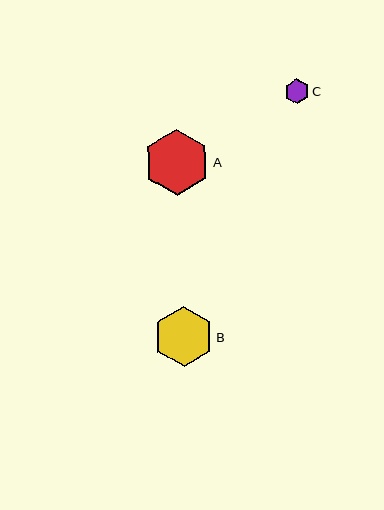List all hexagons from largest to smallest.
From largest to smallest: A, B, C.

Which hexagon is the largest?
Hexagon A is the largest with a size of approximately 66 pixels.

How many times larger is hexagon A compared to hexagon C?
Hexagon A is approximately 2.7 times the size of hexagon C.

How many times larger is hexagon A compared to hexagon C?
Hexagon A is approximately 2.7 times the size of hexagon C.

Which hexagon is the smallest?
Hexagon C is the smallest with a size of approximately 24 pixels.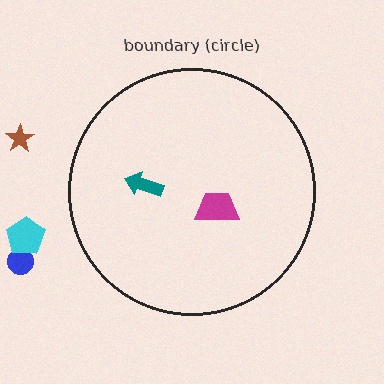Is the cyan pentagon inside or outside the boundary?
Outside.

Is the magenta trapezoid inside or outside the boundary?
Inside.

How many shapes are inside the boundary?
2 inside, 3 outside.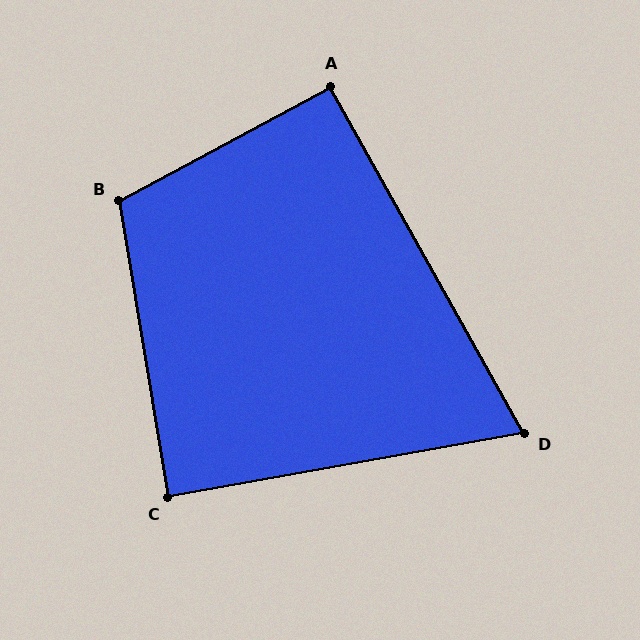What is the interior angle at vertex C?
Approximately 89 degrees (approximately right).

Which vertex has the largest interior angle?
B, at approximately 109 degrees.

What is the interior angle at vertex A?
Approximately 91 degrees (approximately right).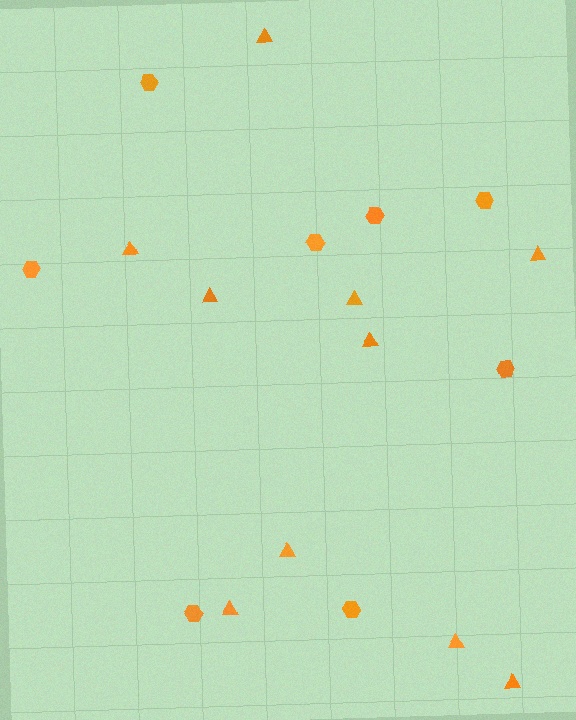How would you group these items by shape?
There are 2 groups: one group of triangles (10) and one group of hexagons (8).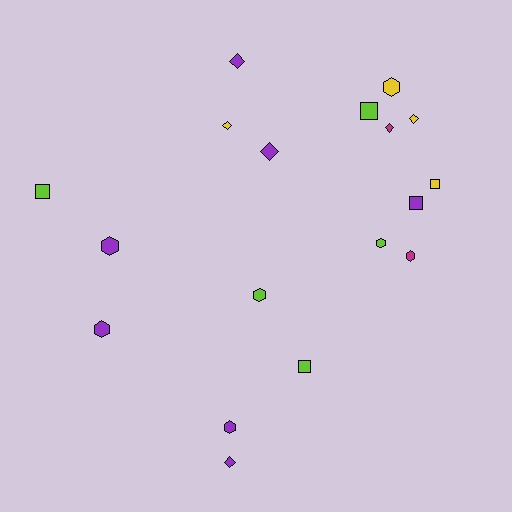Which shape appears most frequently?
Hexagon, with 7 objects.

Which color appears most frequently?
Purple, with 7 objects.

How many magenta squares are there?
There are no magenta squares.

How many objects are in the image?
There are 18 objects.